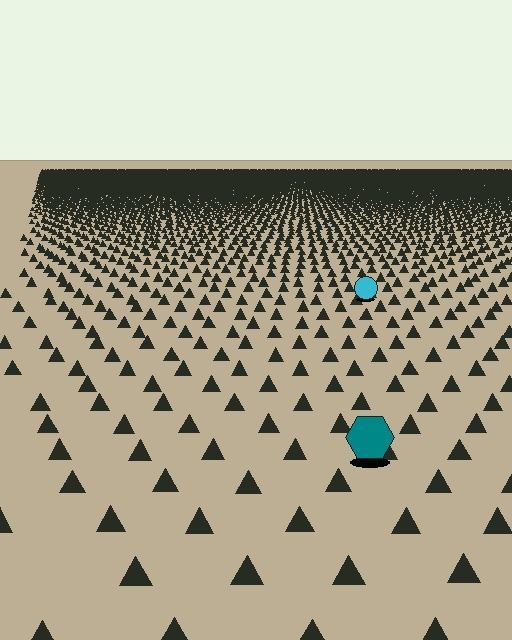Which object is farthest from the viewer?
The cyan circle is farthest from the viewer. It appears smaller and the ground texture around it is denser.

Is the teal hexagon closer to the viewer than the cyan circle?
Yes. The teal hexagon is closer — you can tell from the texture gradient: the ground texture is coarser near it.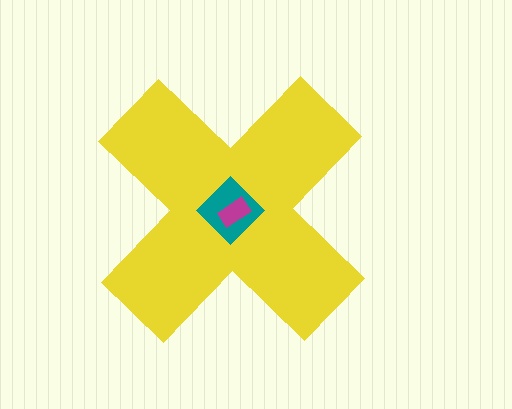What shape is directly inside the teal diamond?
The magenta rectangle.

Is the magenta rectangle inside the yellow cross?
Yes.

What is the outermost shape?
The yellow cross.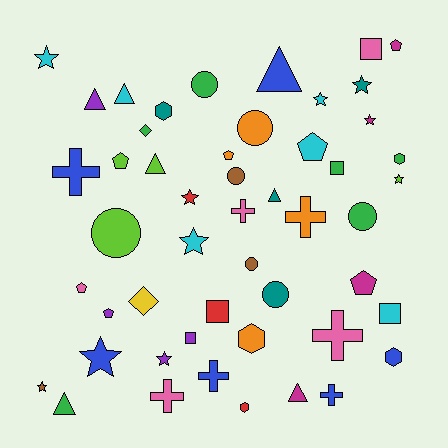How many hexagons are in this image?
There are 5 hexagons.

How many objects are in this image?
There are 50 objects.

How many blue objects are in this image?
There are 6 blue objects.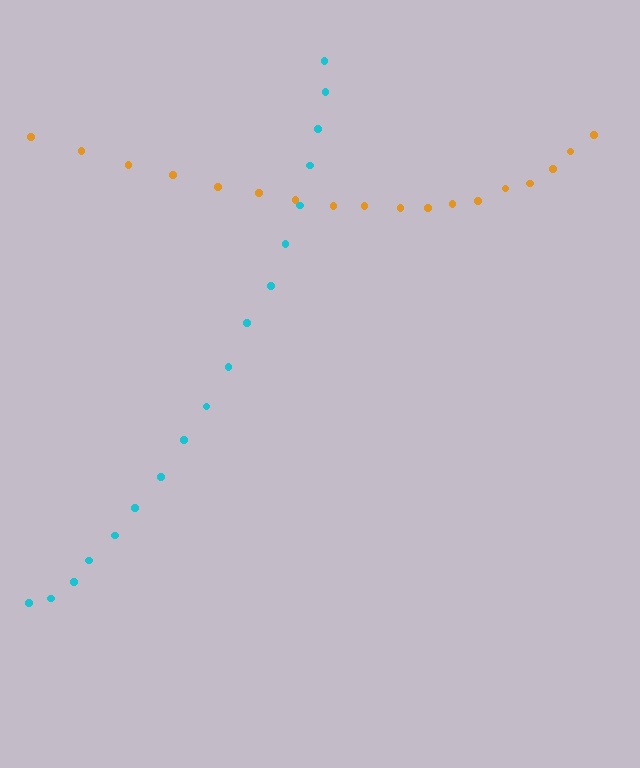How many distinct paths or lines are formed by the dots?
There are 2 distinct paths.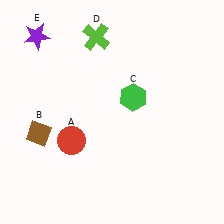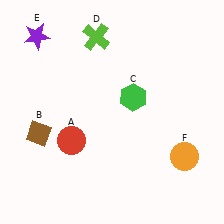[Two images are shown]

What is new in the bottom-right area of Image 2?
An orange circle (F) was added in the bottom-right area of Image 2.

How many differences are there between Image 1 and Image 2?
There is 1 difference between the two images.